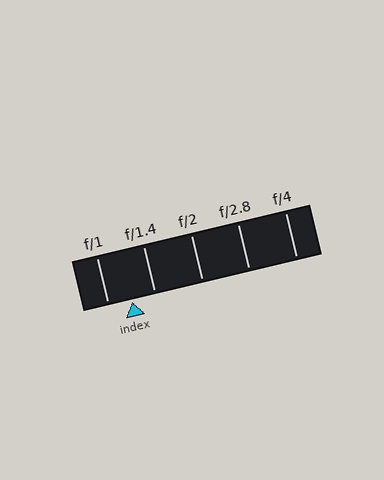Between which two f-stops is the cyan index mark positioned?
The index mark is between f/1 and f/1.4.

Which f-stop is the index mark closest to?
The index mark is closest to f/1.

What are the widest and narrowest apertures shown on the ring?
The widest aperture shown is f/1 and the narrowest is f/4.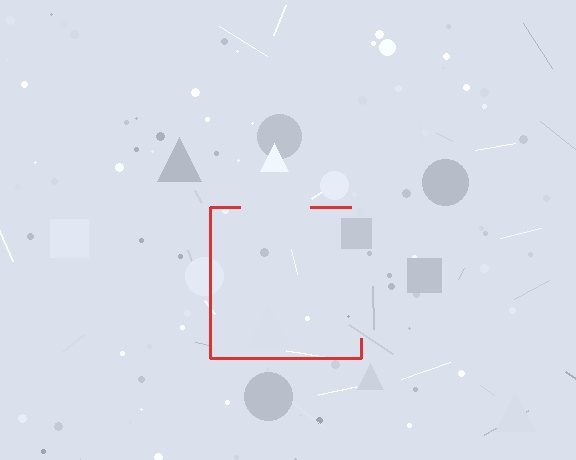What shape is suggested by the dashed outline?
The dashed outline suggests a square.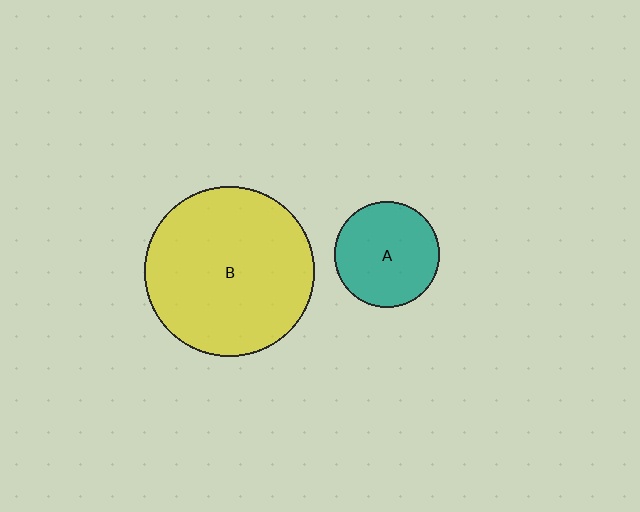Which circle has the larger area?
Circle B (yellow).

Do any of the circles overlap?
No, none of the circles overlap.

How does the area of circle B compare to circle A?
Approximately 2.6 times.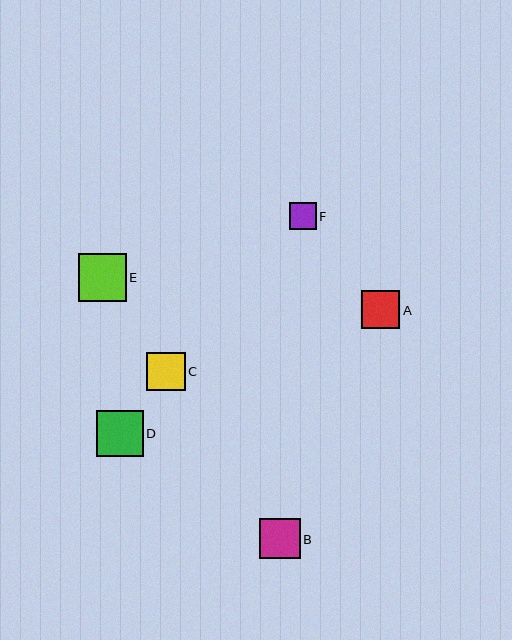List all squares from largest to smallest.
From largest to smallest: E, D, B, C, A, F.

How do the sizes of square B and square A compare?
Square B and square A are approximately the same size.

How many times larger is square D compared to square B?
Square D is approximately 1.1 times the size of square B.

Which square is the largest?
Square E is the largest with a size of approximately 48 pixels.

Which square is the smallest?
Square F is the smallest with a size of approximately 27 pixels.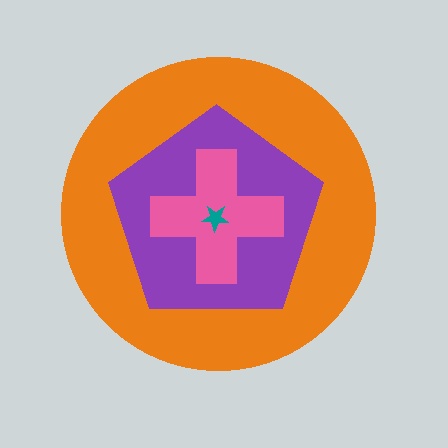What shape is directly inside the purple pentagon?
The pink cross.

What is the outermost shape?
The orange circle.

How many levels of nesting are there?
4.